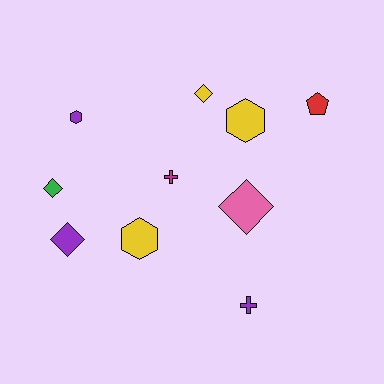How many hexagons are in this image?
There are 3 hexagons.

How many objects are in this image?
There are 10 objects.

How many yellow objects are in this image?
There are 3 yellow objects.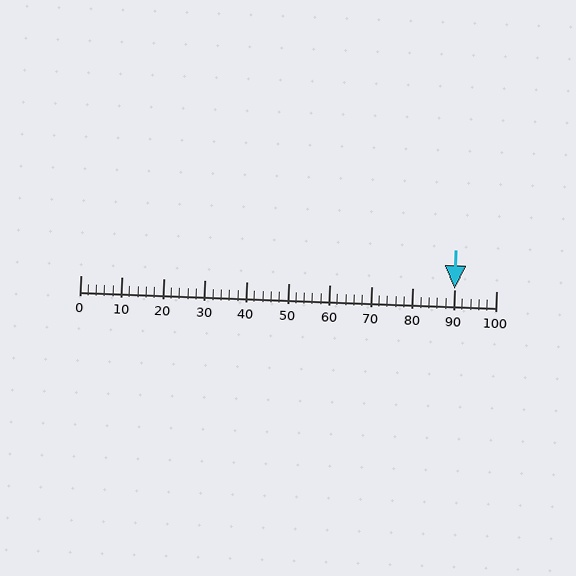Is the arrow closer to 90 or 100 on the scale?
The arrow is closer to 90.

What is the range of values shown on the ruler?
The ruler shows values from 0 to 100.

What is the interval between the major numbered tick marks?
The major tick marks are spaced 10 units apart.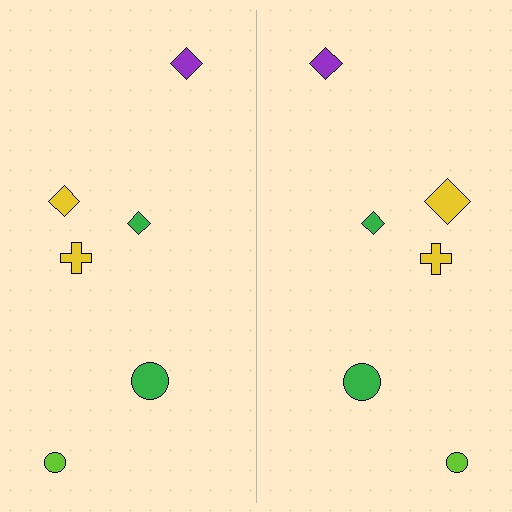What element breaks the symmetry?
The yellow diamond on the right side has a different size than its mirror counterpart.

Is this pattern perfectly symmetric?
No, the pattern is not perfectly symmetric. The yellow diamond on the right side has a different size than its mirror counterpart.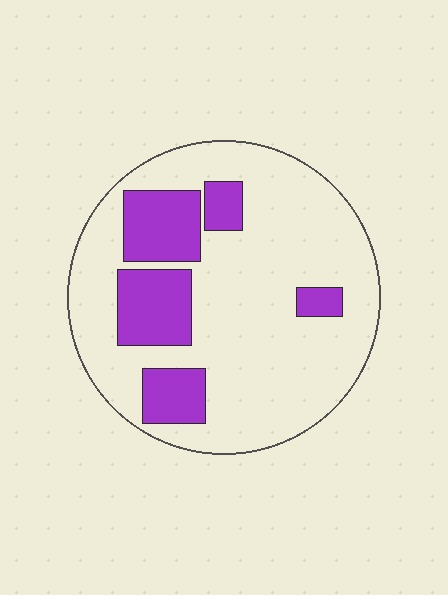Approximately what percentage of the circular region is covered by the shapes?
Approximately 25%.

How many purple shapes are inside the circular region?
5.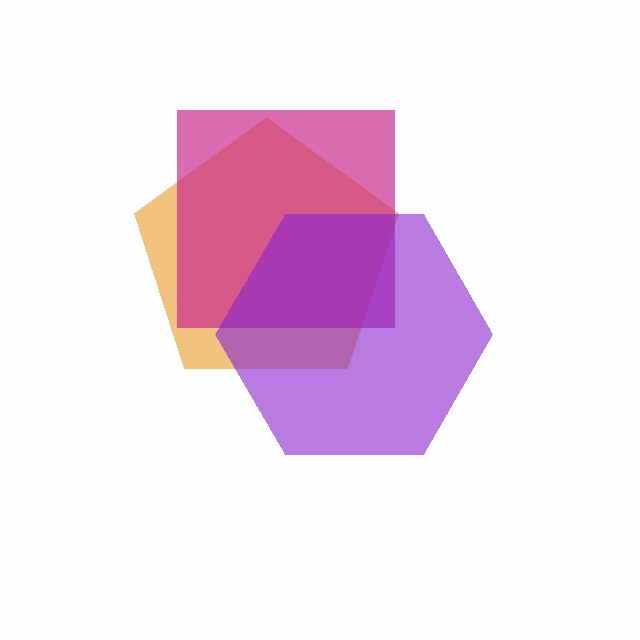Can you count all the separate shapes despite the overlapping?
Yes, there are 3 separate shapes.